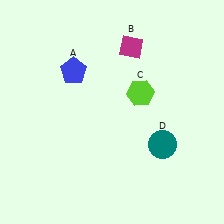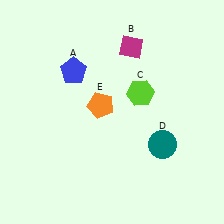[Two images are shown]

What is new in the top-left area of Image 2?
An orange pentagon (E) was added in the top-left area of Image 2.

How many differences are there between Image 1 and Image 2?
There is 1 difference between the two images.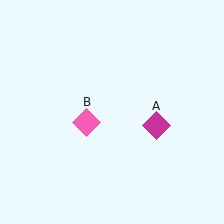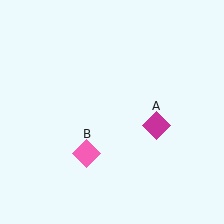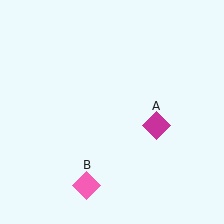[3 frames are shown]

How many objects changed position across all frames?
1 object changed position: pink diamond (object B).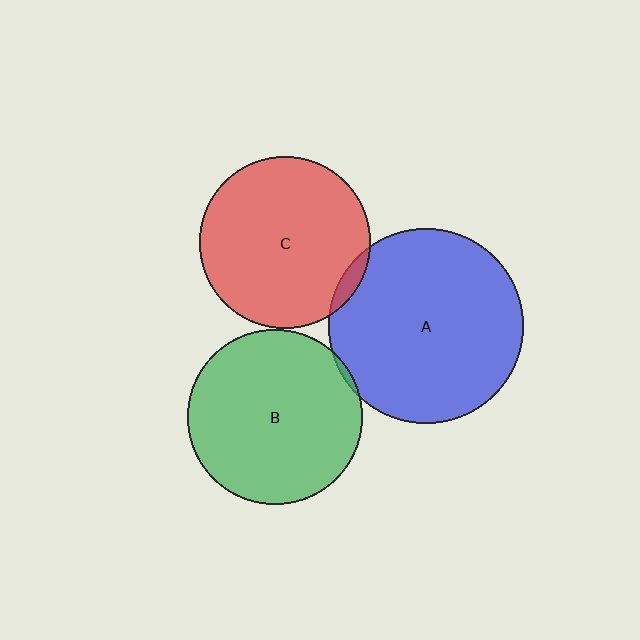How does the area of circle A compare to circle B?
Approximately 1.2 times.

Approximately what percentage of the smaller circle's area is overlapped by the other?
Approximately 5%.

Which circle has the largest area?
Circle A (blue).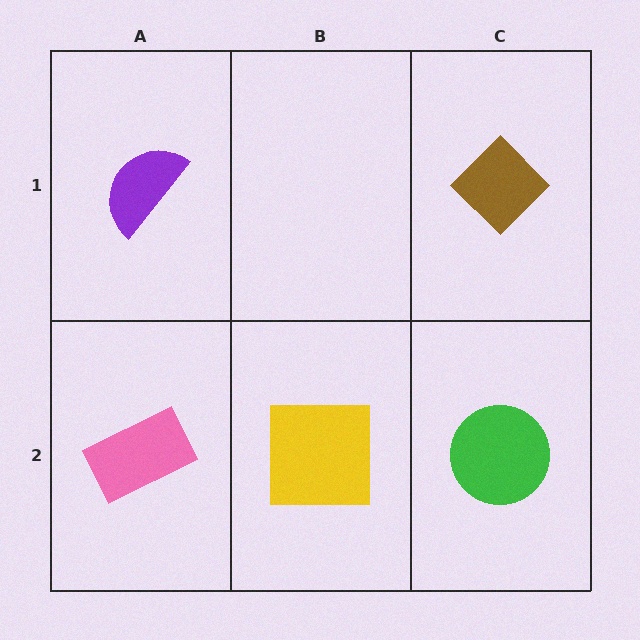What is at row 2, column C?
A green circle.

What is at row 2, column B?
A yellow square.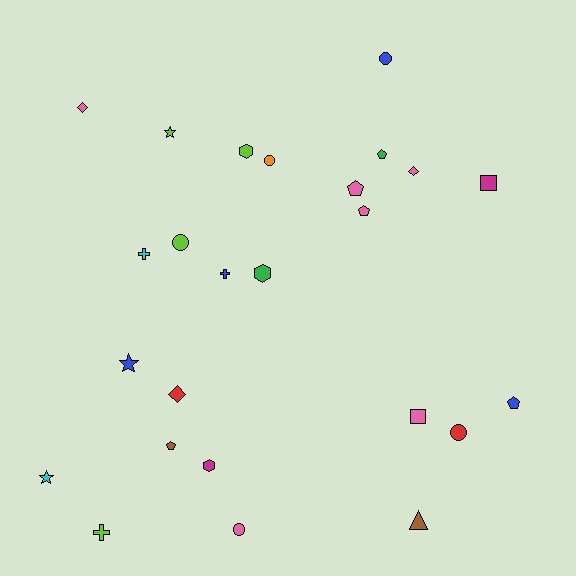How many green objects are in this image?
There are 2 green objects.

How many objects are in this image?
There are 25 objects.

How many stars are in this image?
There are 3 stars.